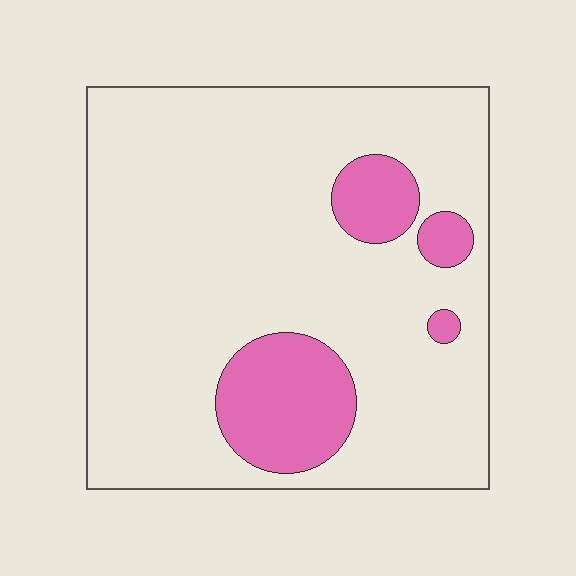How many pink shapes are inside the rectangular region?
4.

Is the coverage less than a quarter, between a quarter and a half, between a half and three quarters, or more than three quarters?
Less than a quarter.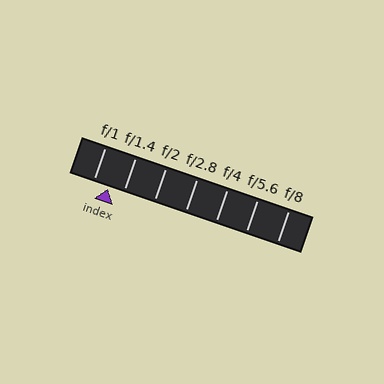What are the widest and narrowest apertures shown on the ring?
The widest aperture shown is f/1 and the narrowest is f/8.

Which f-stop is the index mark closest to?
The index mark is closest to f/1.4.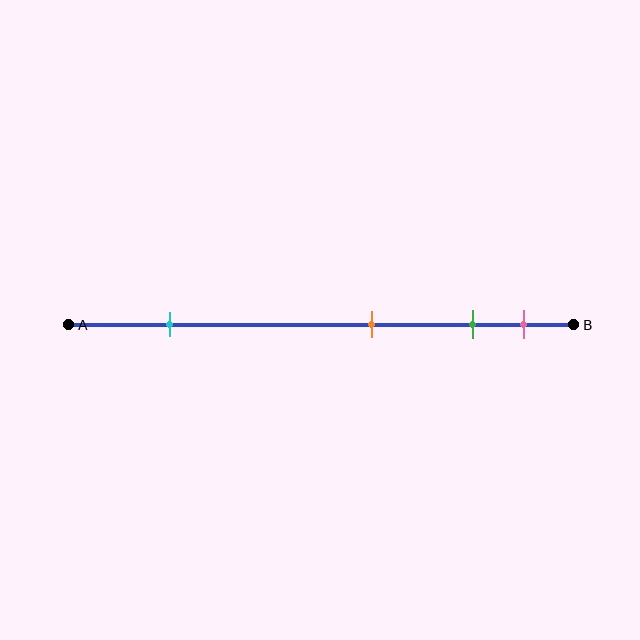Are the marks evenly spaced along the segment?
No, the marks are not evenly spaced.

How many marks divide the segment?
There are 4 marks dividing the segment.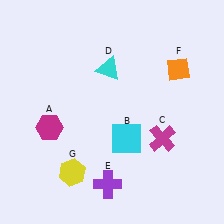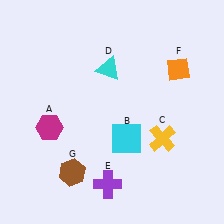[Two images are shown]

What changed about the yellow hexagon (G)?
In Image 1, G is yellow. In Image 2, it changed to brown.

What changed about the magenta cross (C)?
In Image 1, C is magenta. In Image 2, it changed to yellow.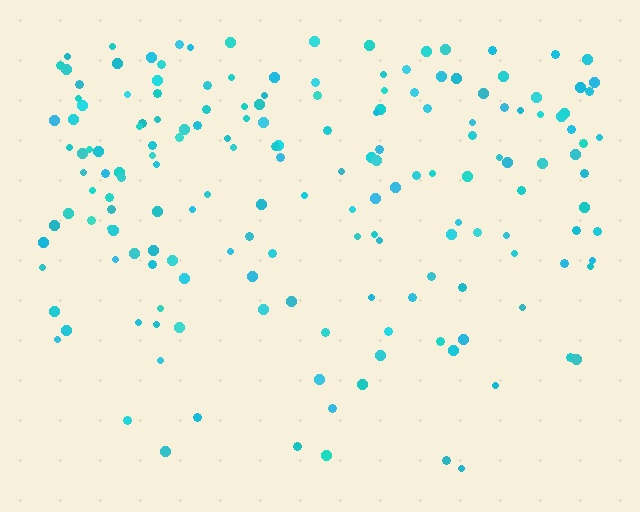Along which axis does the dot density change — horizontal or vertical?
Vertical.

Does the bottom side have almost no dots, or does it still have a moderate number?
Still a moderate number, just noticeably fewer than the top.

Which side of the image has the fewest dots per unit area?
The bottom.